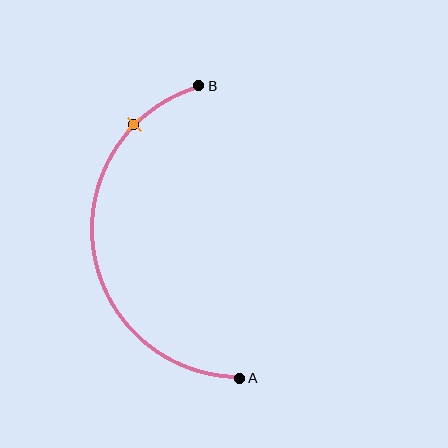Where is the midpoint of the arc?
The arc midpoint is the point on the curve farthest from the straight line joining A and B. It sits to the left of that line.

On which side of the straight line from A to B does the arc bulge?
The arc bulges to the left of the straight line connecting A and B.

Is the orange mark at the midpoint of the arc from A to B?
No. The orange mark lies on the arc but is closer to endpoint B. The arc midpoint would be at the point on the curve equidistant along the arc from both A and B.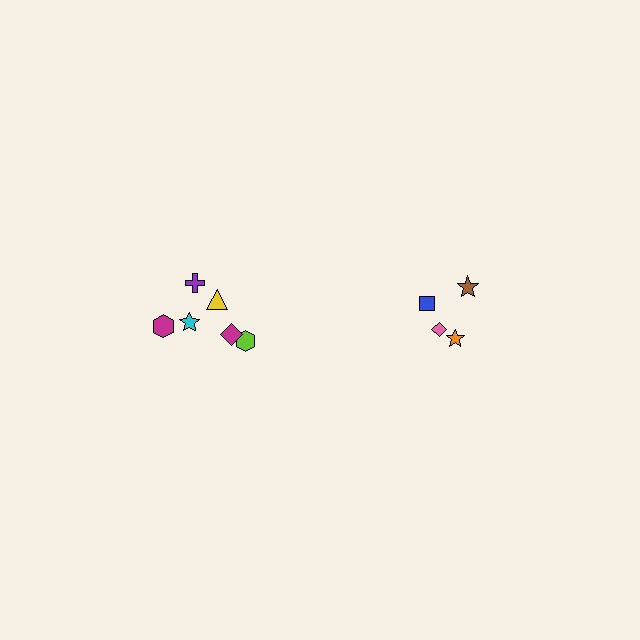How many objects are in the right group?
There are 4 objects.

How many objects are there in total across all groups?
There are 10 objects.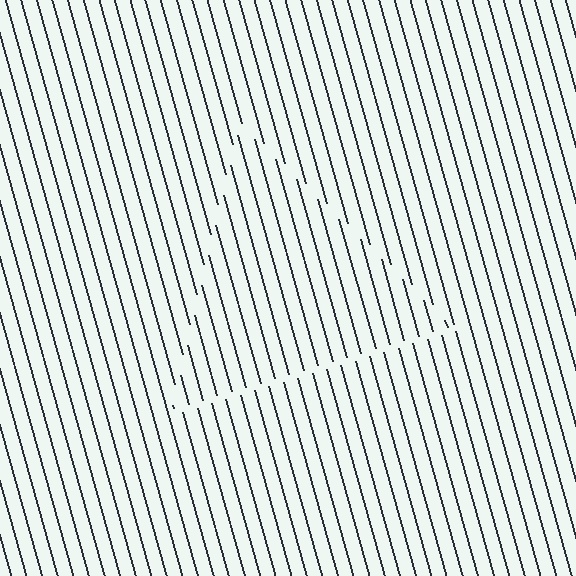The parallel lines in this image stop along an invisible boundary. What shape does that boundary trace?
An illusory triangle. The interior of the shape contains the same grating, shifted by half a period — the contour is defined by the phase discontinuity where line-ends from the inner and outer gratings abut.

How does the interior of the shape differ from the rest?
The interior of the shape contains the same grating, shifted by half a period — the contour is defined by the phase discontinuity where line-ends from the inner and outer gratings abut.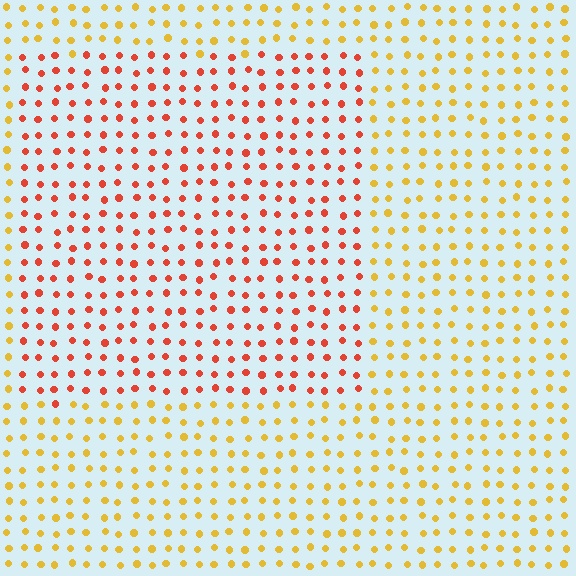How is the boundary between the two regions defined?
The boundary is defined purely by a slight shift in hue (about 41 degrees). Spacing, size, and orientation are identical on both sides.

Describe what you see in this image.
The image is filled with small yellow elements in a uniform arrangement. A rectangle-shaped region is visible where the elements are tinted to a slightly different hue, forming a subtle color boundary.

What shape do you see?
I see a rectangle.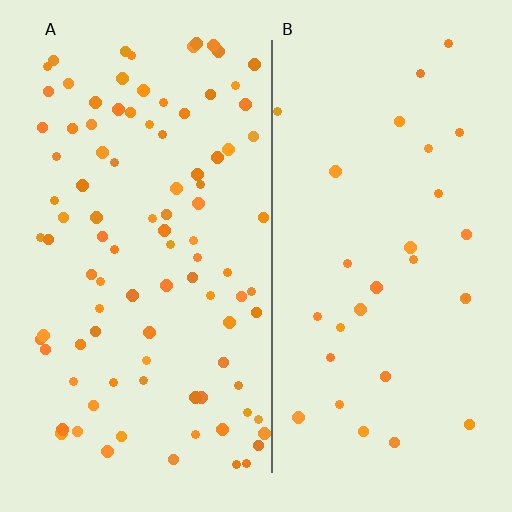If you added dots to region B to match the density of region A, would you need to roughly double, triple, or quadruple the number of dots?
Approximately triple.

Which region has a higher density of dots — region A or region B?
A (the left).